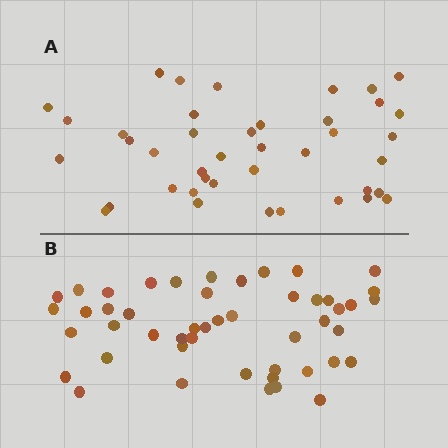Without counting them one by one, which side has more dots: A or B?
Region B (the bottom region) has more dots.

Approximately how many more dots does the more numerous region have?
Region B has roughly 8 or so more dots than region A.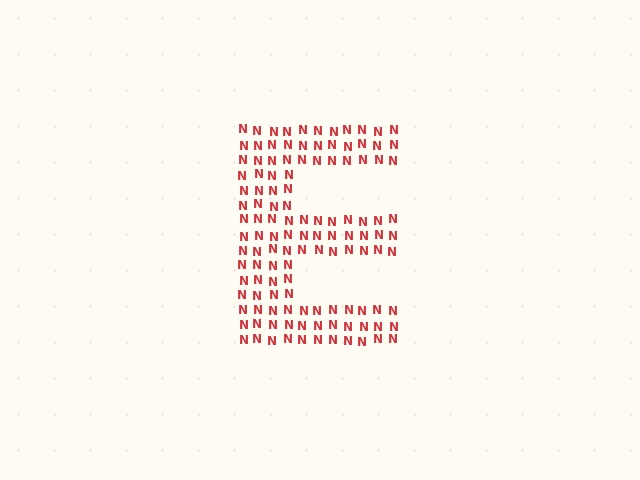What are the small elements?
The small elements are letter N's.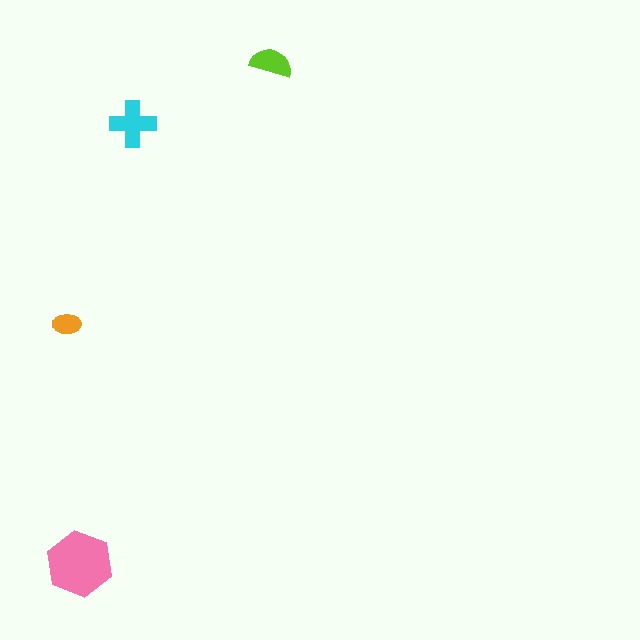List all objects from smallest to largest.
The orange ellipse, the lime semicircle, the cyan cross, the pink hexagon.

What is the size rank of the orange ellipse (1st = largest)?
4th.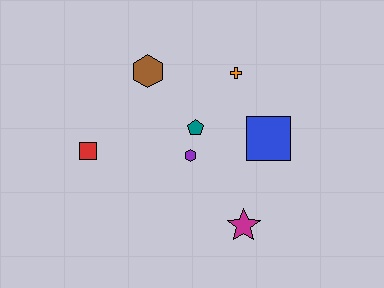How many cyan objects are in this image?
There are no cyan objects.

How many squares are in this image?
There are 2 squares.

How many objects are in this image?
There are 7 objects.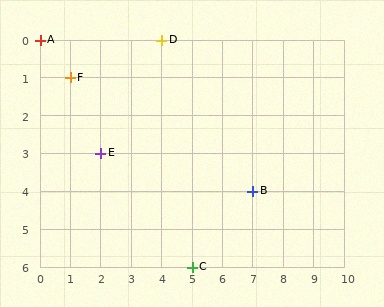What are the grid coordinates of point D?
Point D is at grid coordinates (4, 0).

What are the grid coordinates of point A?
Point A is at grid coordinates (0, 0).